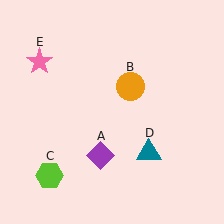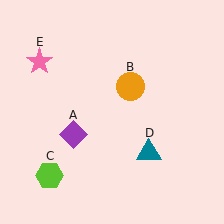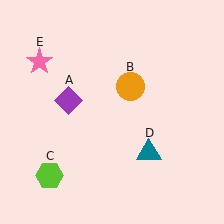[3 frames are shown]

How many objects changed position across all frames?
1 object changed position: purple diamond (object A).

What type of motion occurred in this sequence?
The purple diamond (object A) rotated clockwise around the center of the scene.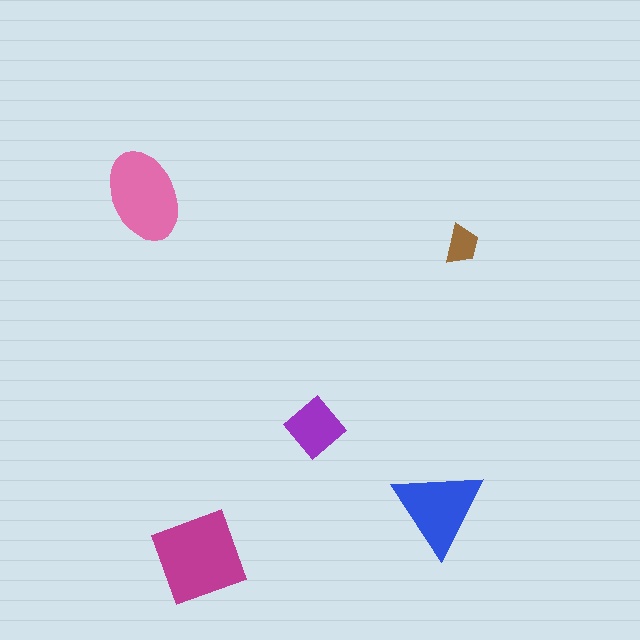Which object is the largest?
The magenta square.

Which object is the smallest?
The brown trapezoid.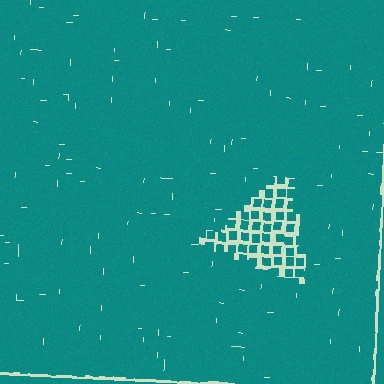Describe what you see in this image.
The image contains small teal elements arranged at two different densities. A triangle-shaped region is visible where the elements are less densely packed than the surrounding area.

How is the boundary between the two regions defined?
The boundary is defined by a change in element density (approximately 2.5x ratio). All elements are the same color, size, and shape.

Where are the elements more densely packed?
The elements are more densely packed outside the triangle boundary.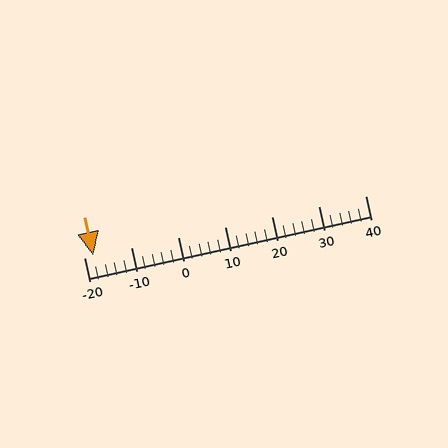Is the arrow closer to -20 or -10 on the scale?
The arrow is closer to -20.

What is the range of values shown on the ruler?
The ruler shows values from -20 to 40.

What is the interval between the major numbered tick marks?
The major tick marks are spaced 10 units apart.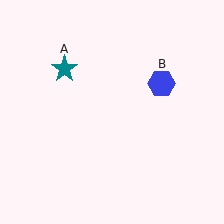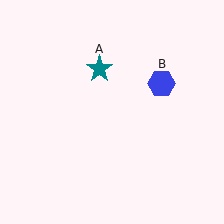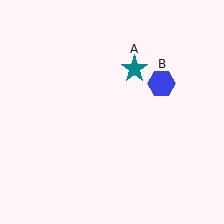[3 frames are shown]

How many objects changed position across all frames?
1 object changed position: teal star (object A).